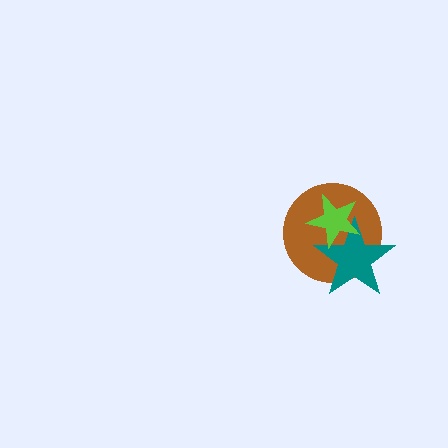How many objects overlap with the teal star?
2 objects overlap with the teal star.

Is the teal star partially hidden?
Yes, it is partially covered by another shape.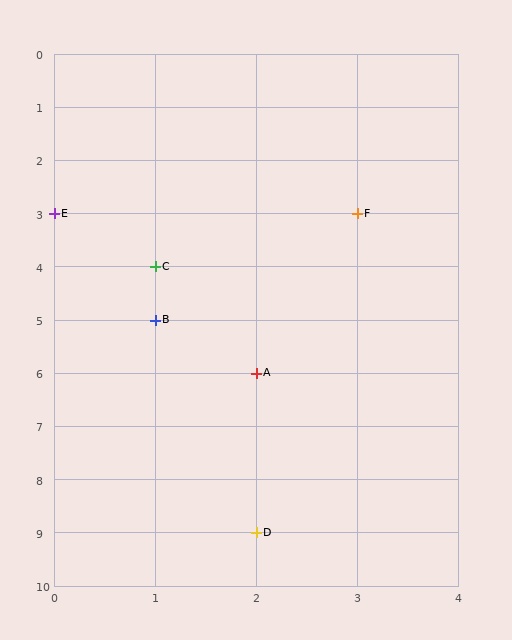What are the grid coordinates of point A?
Point A is at grid coordinates (2, 6).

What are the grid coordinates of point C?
Point C is at grid coordinates (1, 4).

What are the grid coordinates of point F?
Point F is at grid coordinates (3, 3).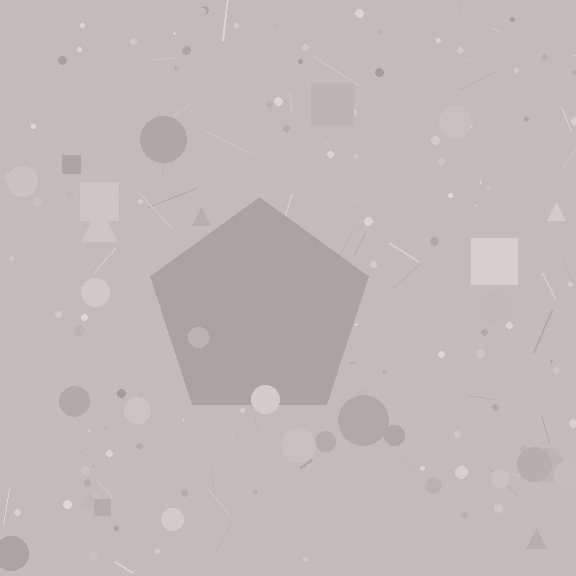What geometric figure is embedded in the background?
A pentagon is embedded in the background.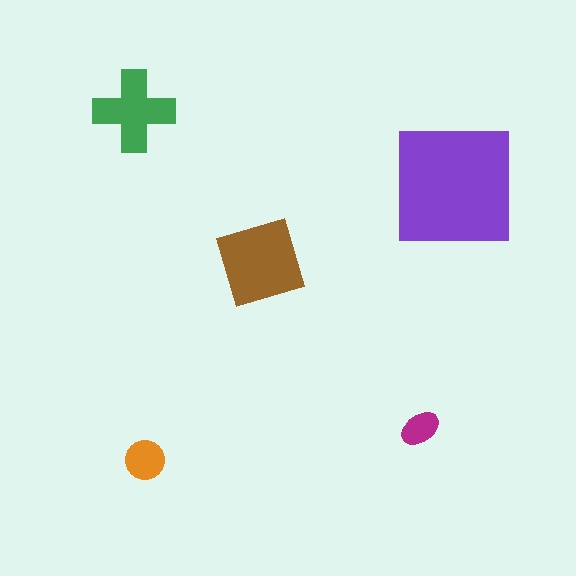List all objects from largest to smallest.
The purple square, the brown diamond, the green cross, the orange circle, the magenta ellipse.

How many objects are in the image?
There are 5 objects in the image.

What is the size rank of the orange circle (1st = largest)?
4th.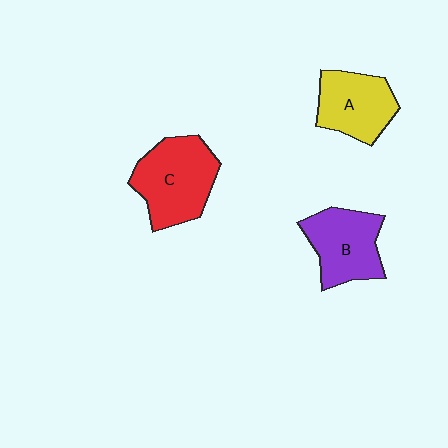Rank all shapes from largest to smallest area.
From largest to smallest: C (red), B (purple), A (yellow).